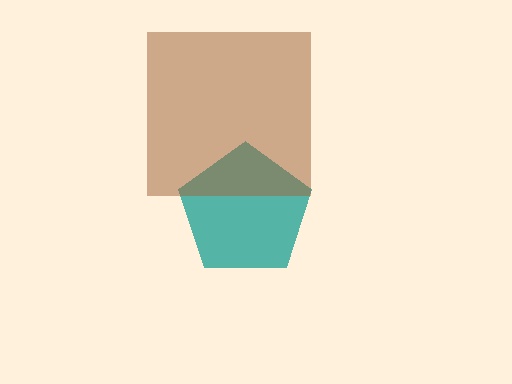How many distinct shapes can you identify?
There are 2 distinct shapes: a teal pentagon, a brown square.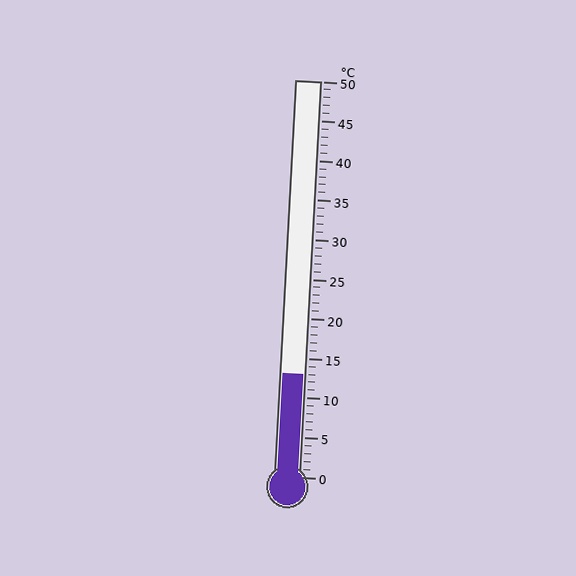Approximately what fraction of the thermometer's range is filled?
The thermometer is filled to approximately 25% of its range.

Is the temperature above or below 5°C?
The temperature is above 5°C.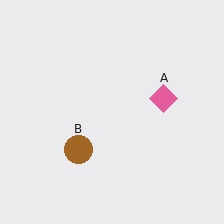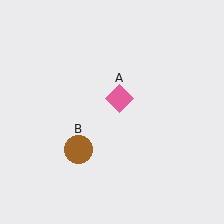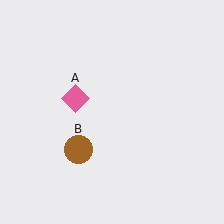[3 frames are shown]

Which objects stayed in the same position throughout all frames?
Brown circle (object B) remained stationary.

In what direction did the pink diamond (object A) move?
The pink diamond (object A) moved left.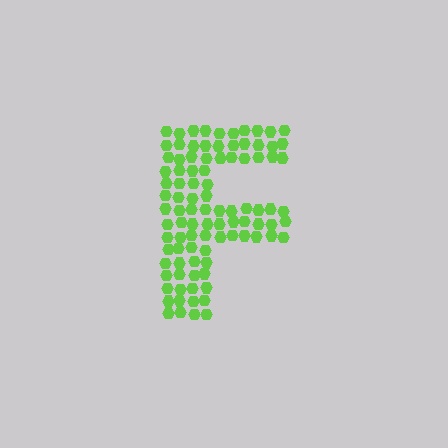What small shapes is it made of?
It is made of small hexagons.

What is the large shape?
The large shape is the letter F.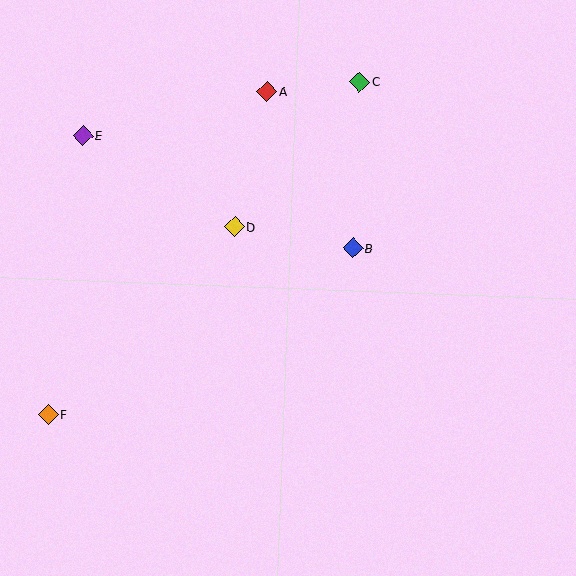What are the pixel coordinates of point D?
Point D is at (235, 227).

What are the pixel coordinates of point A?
Point A is at (267, 91).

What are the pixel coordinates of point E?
Point E is at (83, 135).